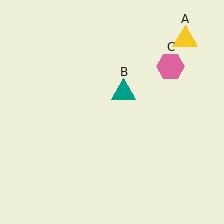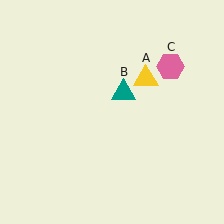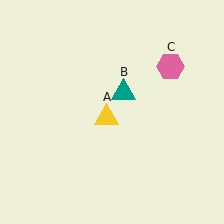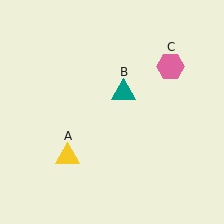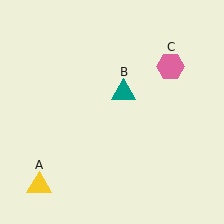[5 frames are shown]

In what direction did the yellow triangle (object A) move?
The yellow triangle (object A) moved down and to the left.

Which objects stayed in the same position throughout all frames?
Teal triangle (object B) and pink hexagon (object C) remained stationary.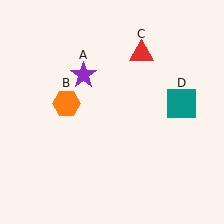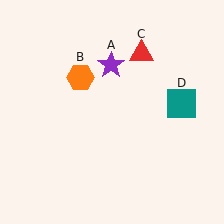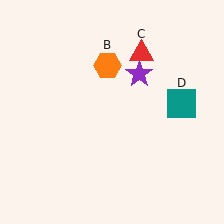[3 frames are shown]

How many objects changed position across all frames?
2 objects changed position: purple star (object A), orange hexagon (object B).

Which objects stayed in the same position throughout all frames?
Red triangle (object C) and teal square (object D) remained stationary.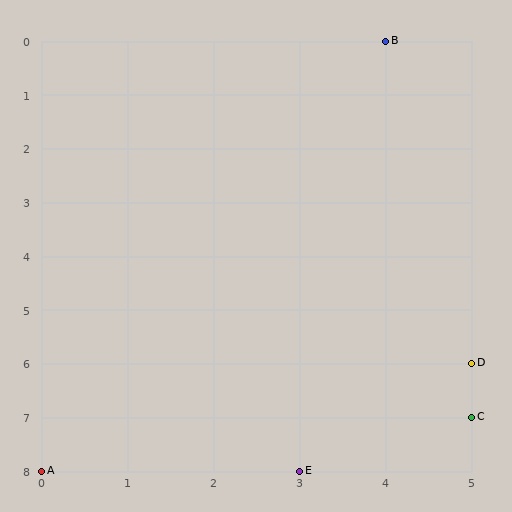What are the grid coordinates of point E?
Point E is at grid coordinates (3, 8).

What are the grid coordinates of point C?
Point C is at grid coordinates (5, 7).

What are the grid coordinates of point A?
Point A is at grid coordinates (0, 8).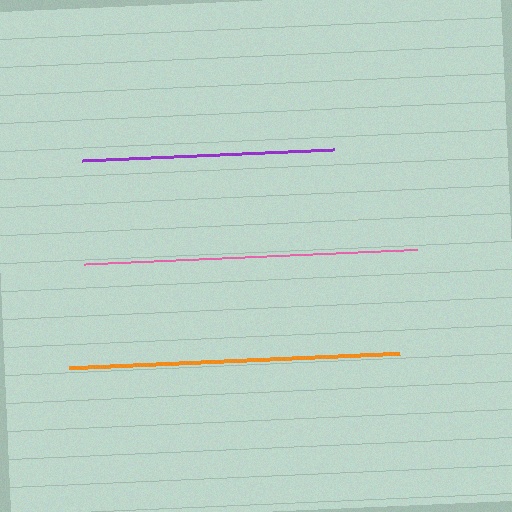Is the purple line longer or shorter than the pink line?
The pink line is longer than the purple line.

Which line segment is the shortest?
The purple line is the shortest at approximately 253 pixels.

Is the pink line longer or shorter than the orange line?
The pink line is longer than the orange line.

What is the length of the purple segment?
The purple segment is approximately 253 pixels long.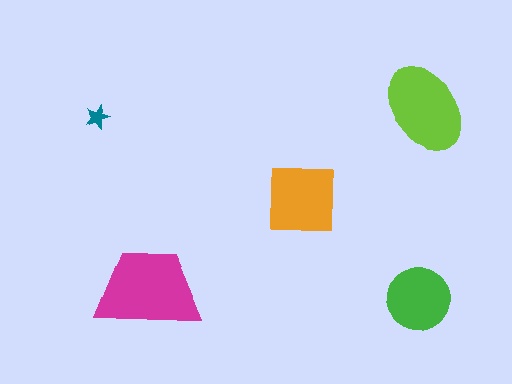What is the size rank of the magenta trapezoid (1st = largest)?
1st.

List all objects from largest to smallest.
The magenta trapezoid, the lime ellipse, the orange square, the green circle, the teal star.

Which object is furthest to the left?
The teal star is leftmost.